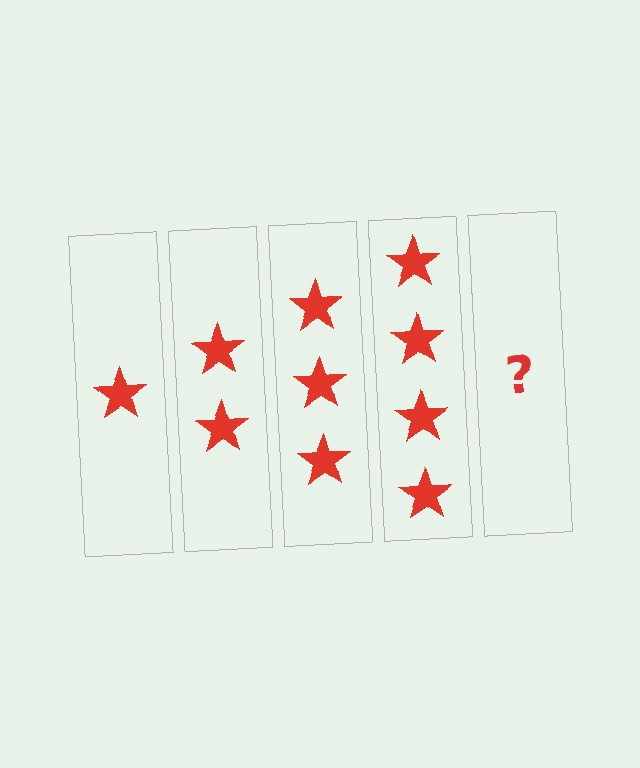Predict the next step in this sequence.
The next step is 5 stars.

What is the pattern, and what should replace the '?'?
The pattern is that each step adds one more star. The '?' should be 5 stars.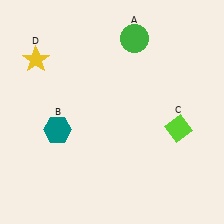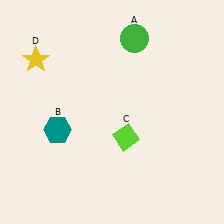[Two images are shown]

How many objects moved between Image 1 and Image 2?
1 object moved between the two images.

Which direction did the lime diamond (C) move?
The lime diamond (C) moved left.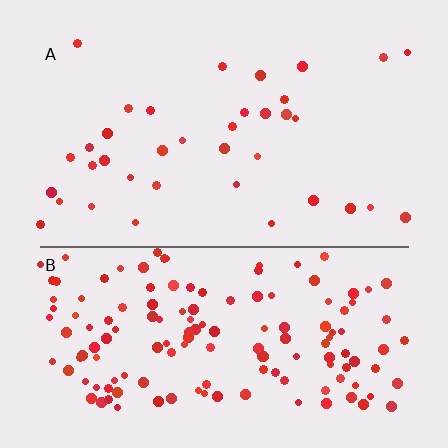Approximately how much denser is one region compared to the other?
Approximately 4.0× — region B over region A.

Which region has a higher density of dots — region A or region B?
B (the bottom).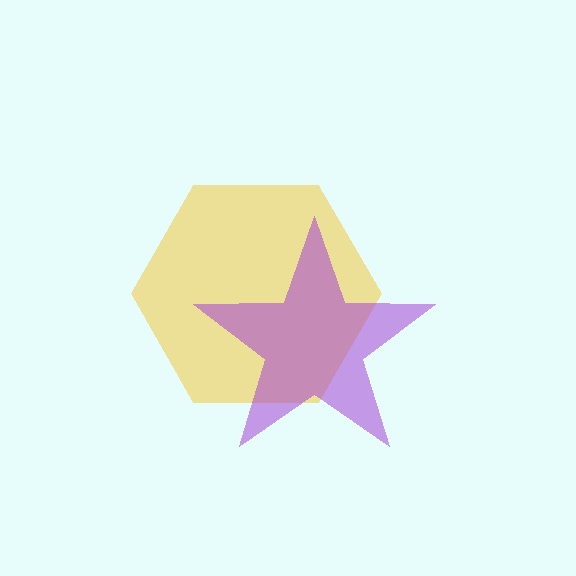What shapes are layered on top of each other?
The layered shapes are: a yellow hexagon, a purple star.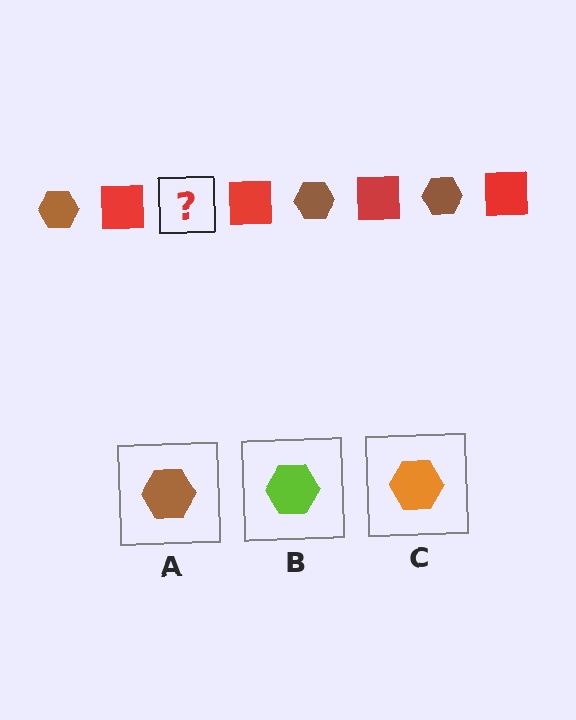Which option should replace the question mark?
Option A.